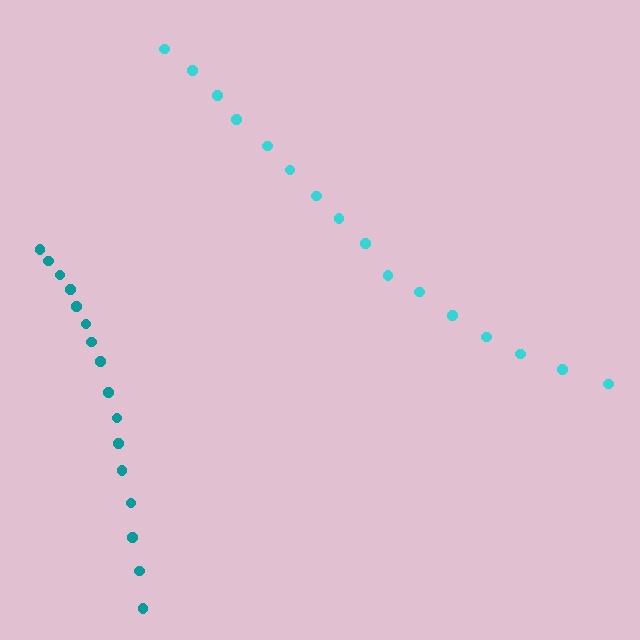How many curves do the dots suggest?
There are 2 distinct paths.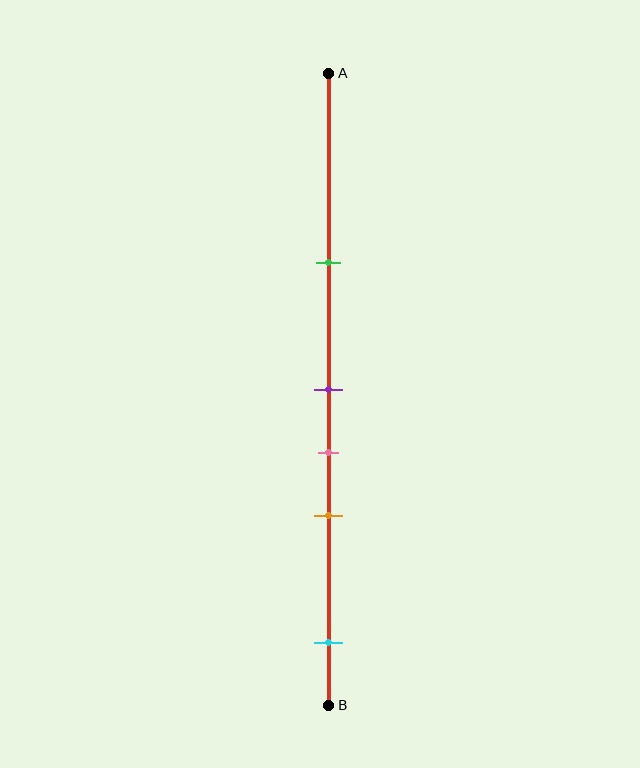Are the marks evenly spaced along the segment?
No, the marks are not evenly spaced.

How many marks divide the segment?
There are 5 marks dividing the segment.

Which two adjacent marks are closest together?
The purple and pink marks are the closest adjacent pair.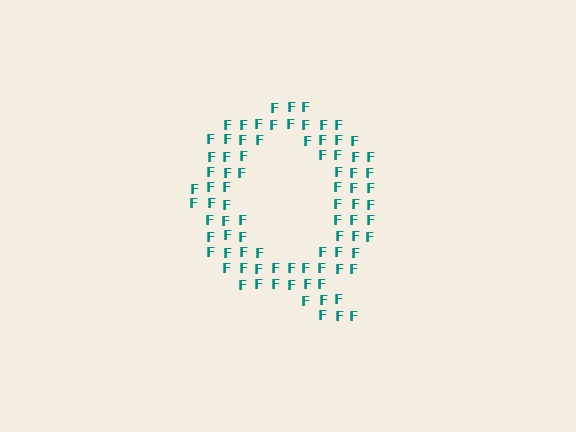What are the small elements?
The small elements are letter F's.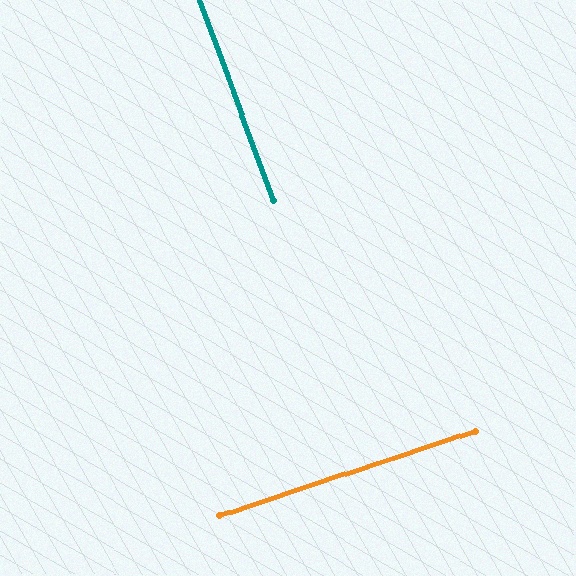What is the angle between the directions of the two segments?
Approximately 88 degrees.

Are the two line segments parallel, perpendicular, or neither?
Perpendicular — they meet at approximately 88°.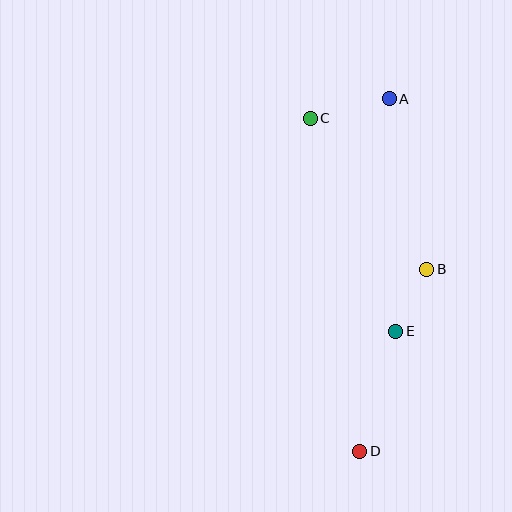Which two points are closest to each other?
Points B and E are closest to each other.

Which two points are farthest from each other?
Points A and D are farthest from each other.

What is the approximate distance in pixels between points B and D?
The distance between B and D is approximately 194 pixels.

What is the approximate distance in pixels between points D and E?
The distance between D and E is approximately 125 pixels.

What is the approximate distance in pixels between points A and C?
The distance between A and C is approximately 81 pixels.